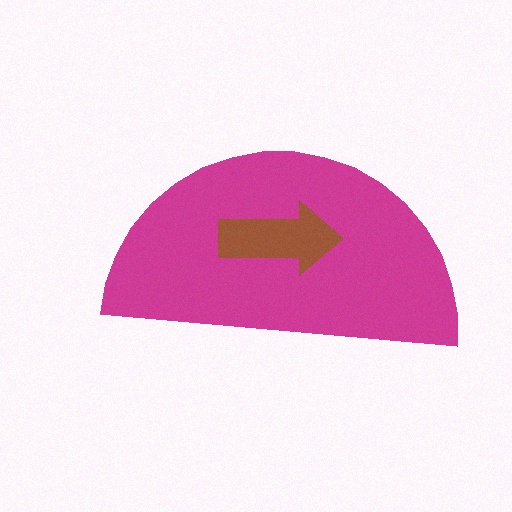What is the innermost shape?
The brown arrow.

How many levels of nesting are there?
2.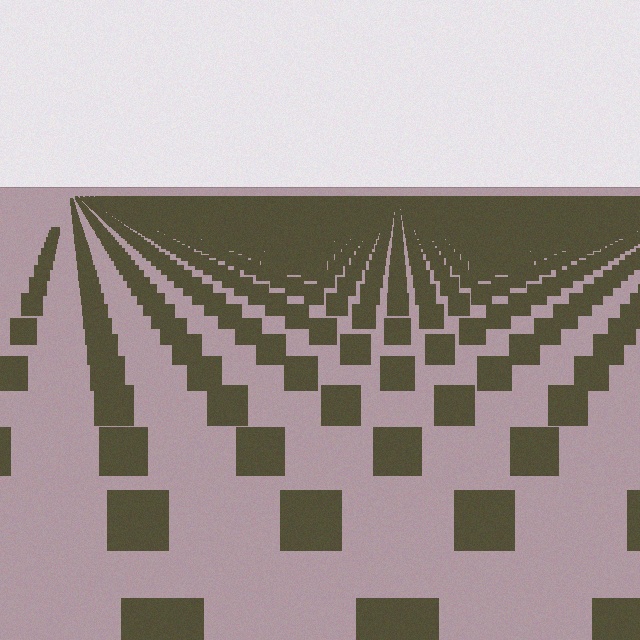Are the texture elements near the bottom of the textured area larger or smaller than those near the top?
Larger. Near the bottom, elements are closer to the viewer and appear at a bigger on-screen size.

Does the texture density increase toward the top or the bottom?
Density increases toward the top.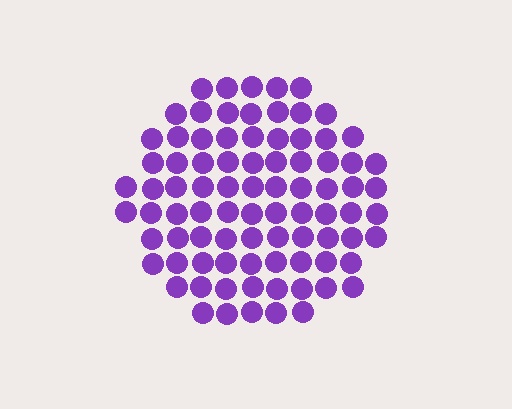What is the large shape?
The large shape is a circle.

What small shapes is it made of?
It is made of small circles.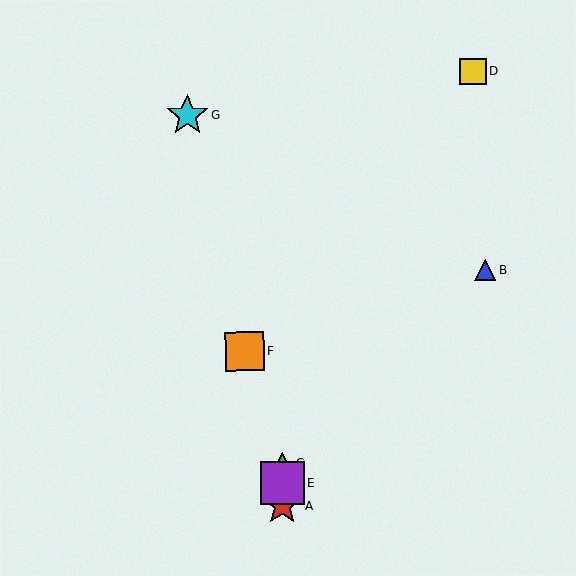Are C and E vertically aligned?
Yes, both are at x≈282.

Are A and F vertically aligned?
No, A is at x≈282 and F is at x≈244.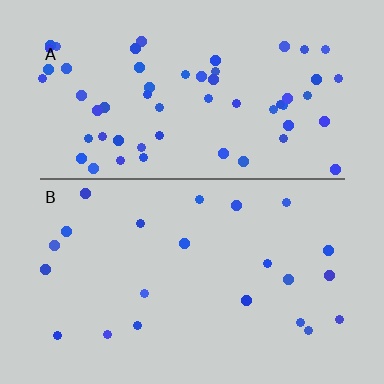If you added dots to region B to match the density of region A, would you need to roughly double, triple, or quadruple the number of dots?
Approximately triple.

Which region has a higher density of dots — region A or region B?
A (the top).